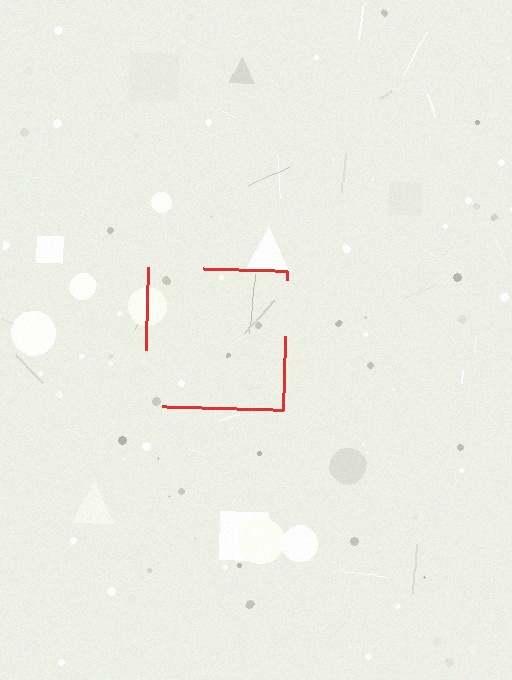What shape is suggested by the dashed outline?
The dashed outline suggests a square.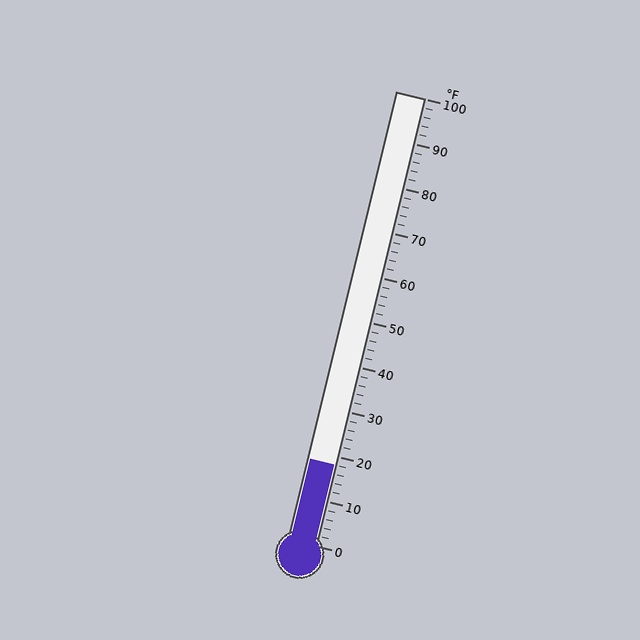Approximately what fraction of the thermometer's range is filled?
The thermometer is filled to approximately 20% of its range.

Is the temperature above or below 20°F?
The temperature is below 20°F.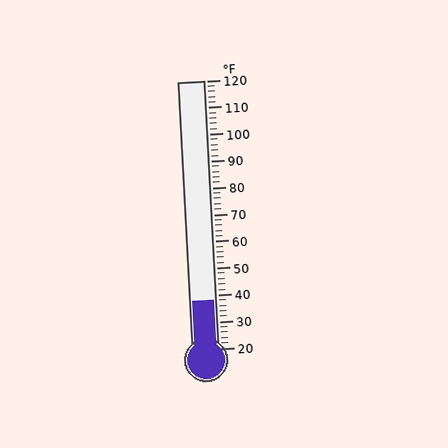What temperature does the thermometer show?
The thermometer shows approximately 38°F.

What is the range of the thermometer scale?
The thermometer scale ranges from 20°F to 120°F.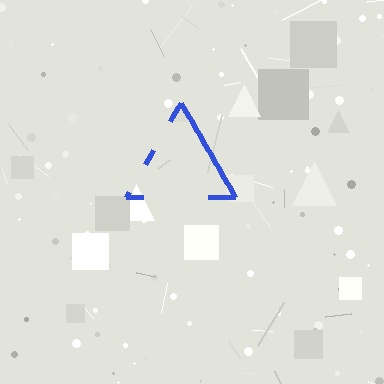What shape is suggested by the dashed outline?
The dashed outline suggests a triangle.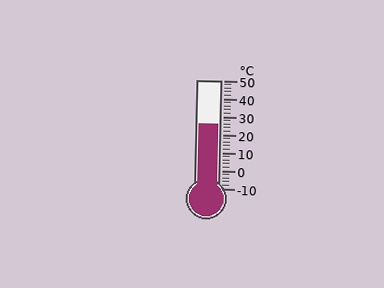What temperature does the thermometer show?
The thermometer shows approximately 26°C.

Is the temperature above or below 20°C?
The temperature is above 20°C.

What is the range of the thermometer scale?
The thermometer scale ranges from -10°C to 50°C.